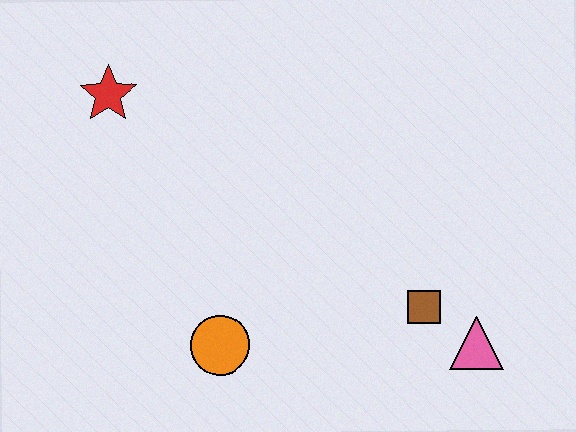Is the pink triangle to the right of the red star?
Yes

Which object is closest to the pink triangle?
The brown square is closest to the pink triangle.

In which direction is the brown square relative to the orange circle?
The brown square is to the right of the orange circle.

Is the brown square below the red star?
Yes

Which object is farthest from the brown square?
The red star is farthest from the brown square.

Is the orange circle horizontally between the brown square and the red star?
Yes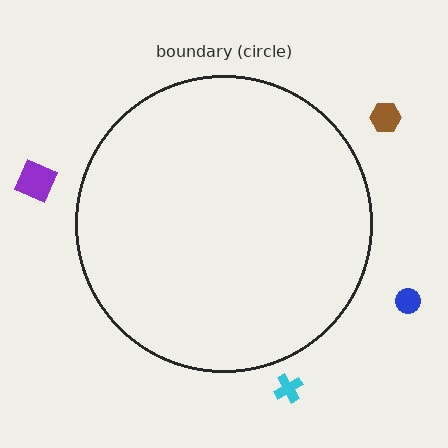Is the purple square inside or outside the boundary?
Outside.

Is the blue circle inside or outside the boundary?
Outside.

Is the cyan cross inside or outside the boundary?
Outside.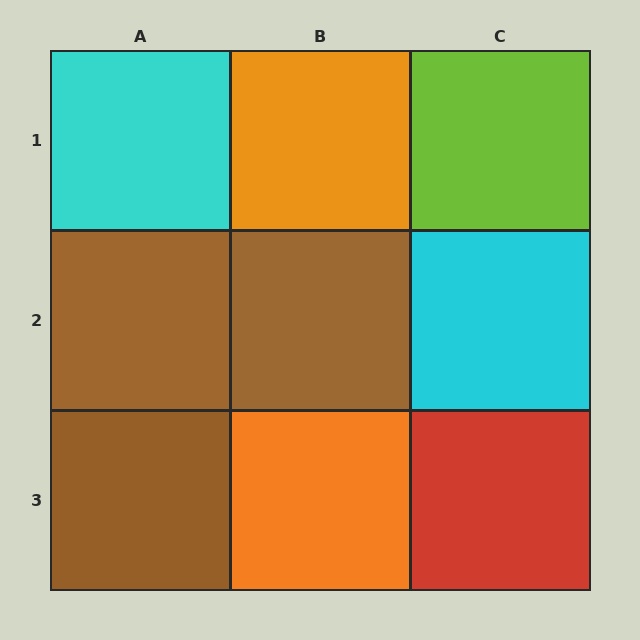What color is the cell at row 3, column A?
Brown.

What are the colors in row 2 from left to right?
Brown, brown, cyan.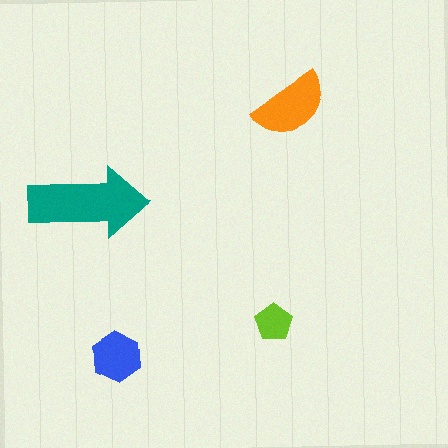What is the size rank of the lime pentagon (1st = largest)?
4th.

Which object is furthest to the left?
The teal arrow is leftmost.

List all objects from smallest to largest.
The lime pentagon, the blue hexagon, the orange semicircle, the teal arrow.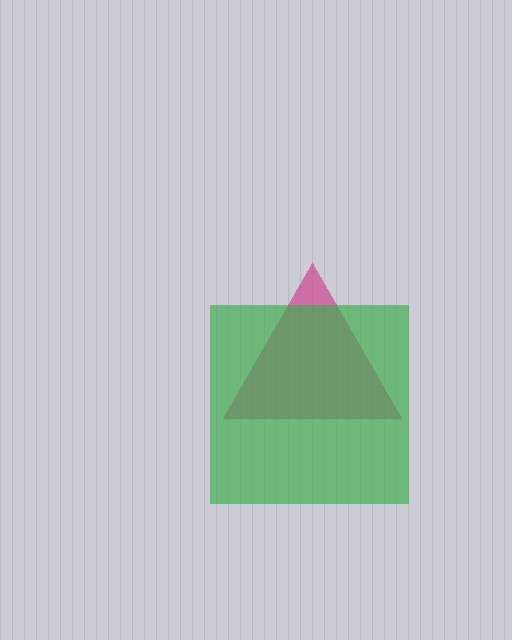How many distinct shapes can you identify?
There are 2 distinct shapes: a magenta triangle, a green square.